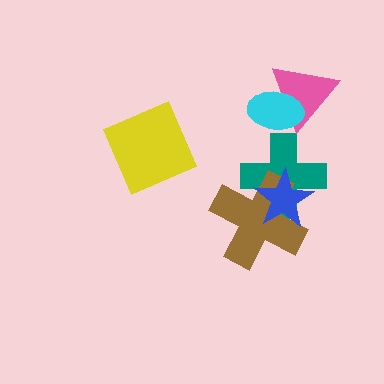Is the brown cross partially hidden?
Yes, it is partially covered by another shape.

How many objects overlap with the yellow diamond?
0 objects overlap with the yellow diamond.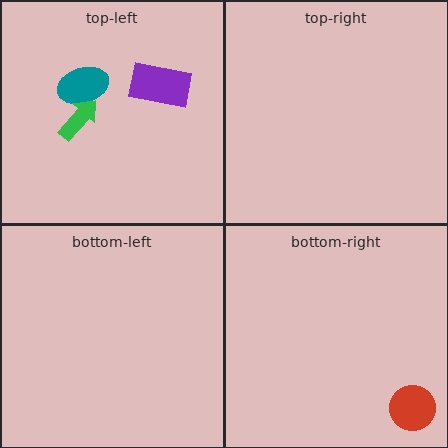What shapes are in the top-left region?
The teal ellipse, the purple rectangle, the green arrow.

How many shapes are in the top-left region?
3.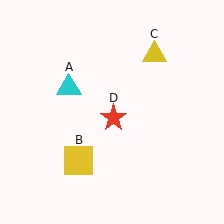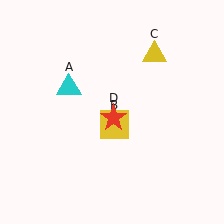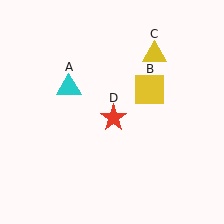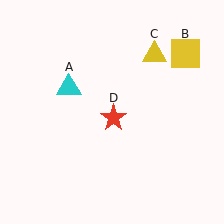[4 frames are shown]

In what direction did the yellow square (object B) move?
The yellow square (object B) moved up and to the right.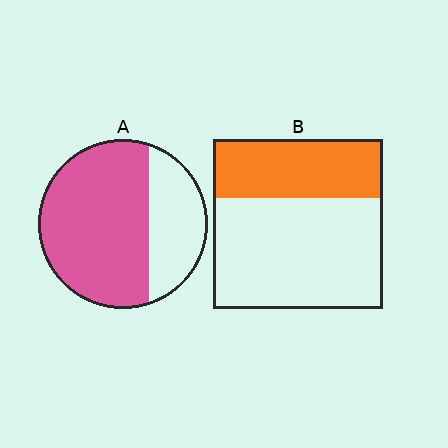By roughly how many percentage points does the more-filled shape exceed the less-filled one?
By roughly 35 percentage points (A over B).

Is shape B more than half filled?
No.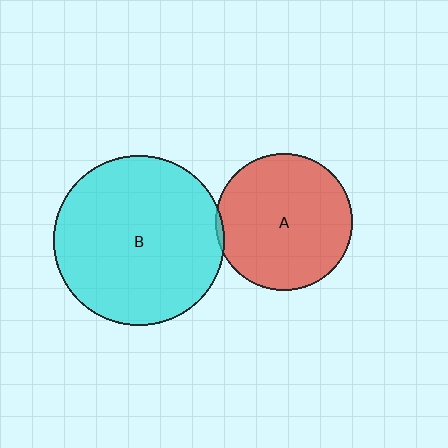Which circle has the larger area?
Circle B (cyan).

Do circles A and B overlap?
Yes.